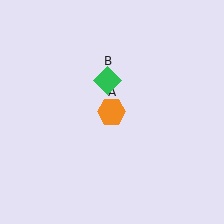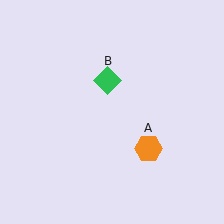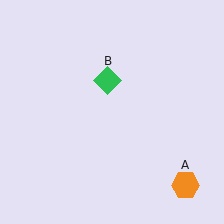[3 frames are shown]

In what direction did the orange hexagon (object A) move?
The orange hexagon (object A) moved down and to the right.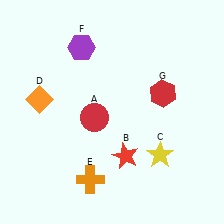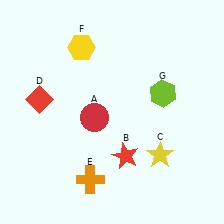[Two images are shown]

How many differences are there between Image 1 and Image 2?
There are 3 differences between the two images.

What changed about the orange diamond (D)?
In Image 1, D is orange. In Image 2, it changed to red.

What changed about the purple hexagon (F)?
In Image 1, F is purple. In Image 2, it changed to yellow.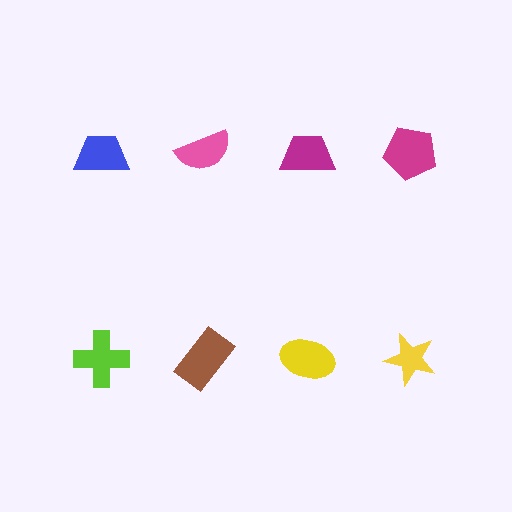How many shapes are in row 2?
4 shapes.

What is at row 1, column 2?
A pink semicircle.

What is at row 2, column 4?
A yellow star.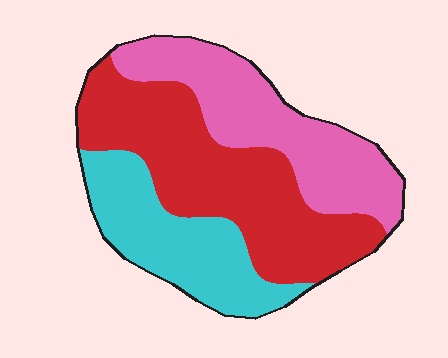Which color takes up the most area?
Red, at roughly 45%.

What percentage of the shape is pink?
Pink takes up between a quarter and a half of the shape.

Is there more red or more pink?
Red.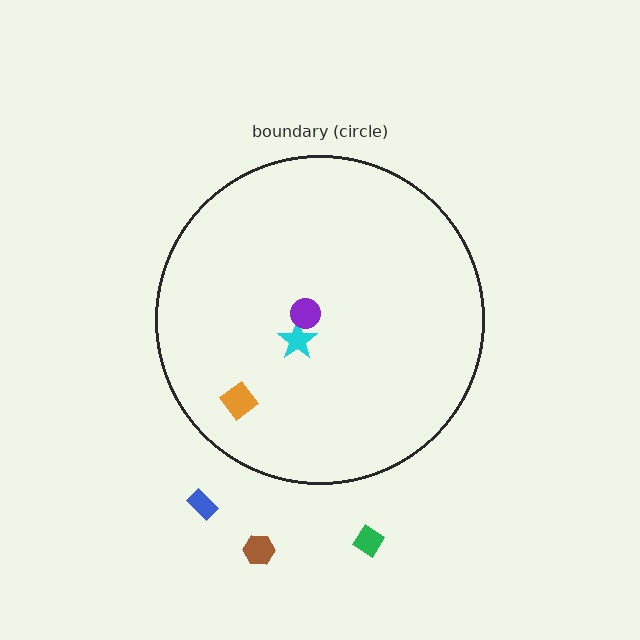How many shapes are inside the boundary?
3 inside, 3 outside.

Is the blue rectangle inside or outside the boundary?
Outside.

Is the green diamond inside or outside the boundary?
Outside.